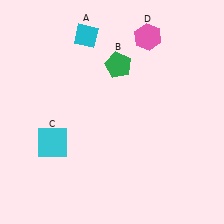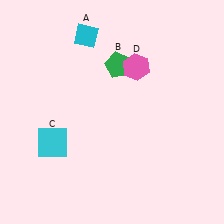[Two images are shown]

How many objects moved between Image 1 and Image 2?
1 object moved between the two images.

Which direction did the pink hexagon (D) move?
The pink hexagon (D) moved down.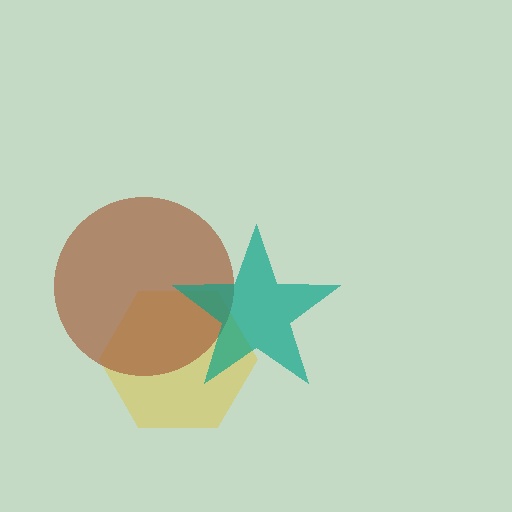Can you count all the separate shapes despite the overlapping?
Yes, there are 3 separate shapes.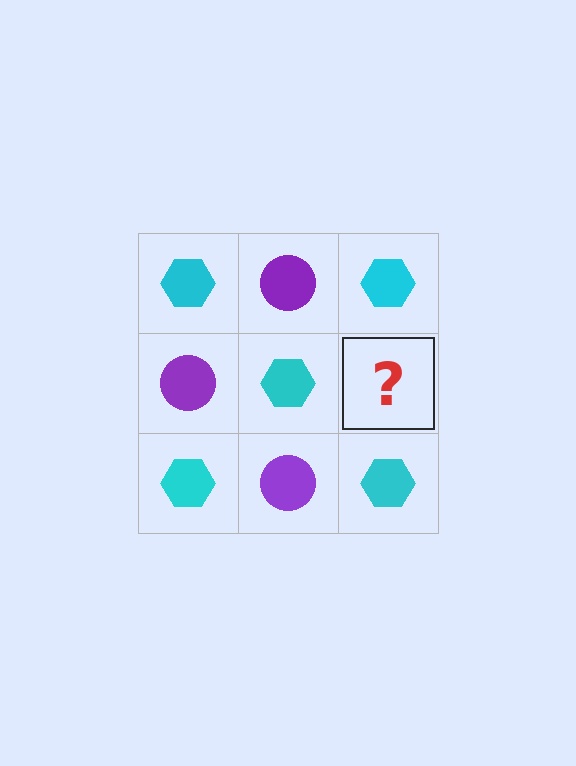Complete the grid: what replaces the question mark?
The question mark should be replaced with a purple circle.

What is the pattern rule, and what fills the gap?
The rule is that it alternates cyan hexagon and purple circle in a checkerboard pattern. The gap should be filled with a purple circle.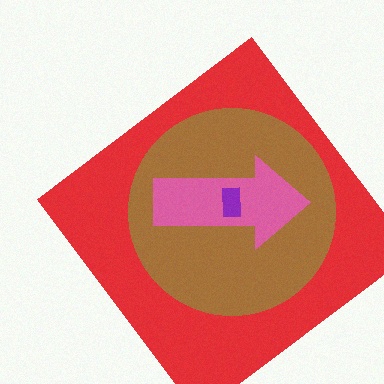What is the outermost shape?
The red diamond.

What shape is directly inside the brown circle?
The pink arrow.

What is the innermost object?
The purple rectangle.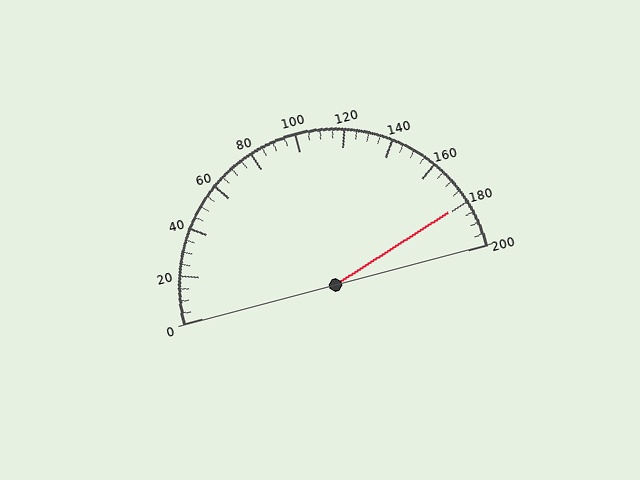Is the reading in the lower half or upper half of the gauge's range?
The reading is in the upper half of the range (0 to 200).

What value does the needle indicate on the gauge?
The needle indicates approximately 180.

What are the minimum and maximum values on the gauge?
The gauge ranges from 0 to 200.